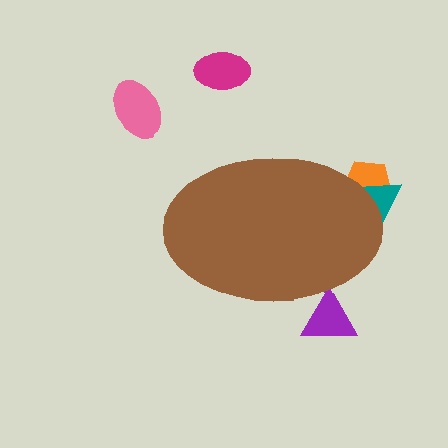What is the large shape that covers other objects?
A brown ellipse.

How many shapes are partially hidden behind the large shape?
3 shapes are partially hidden.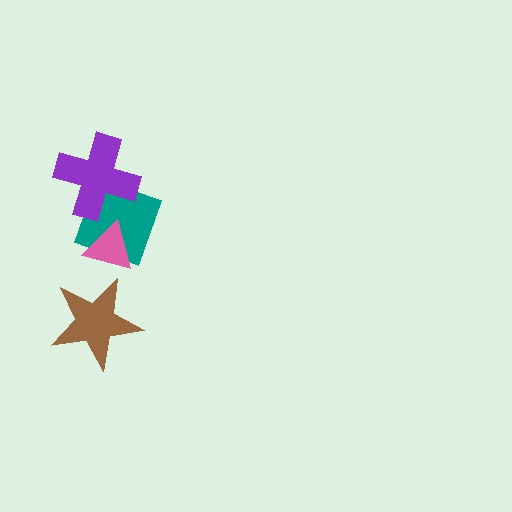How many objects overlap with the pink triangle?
1 object overlaps with the pink triangle.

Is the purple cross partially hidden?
No, no other shape covers it.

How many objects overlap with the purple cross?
1 object overlaps with the purple cross.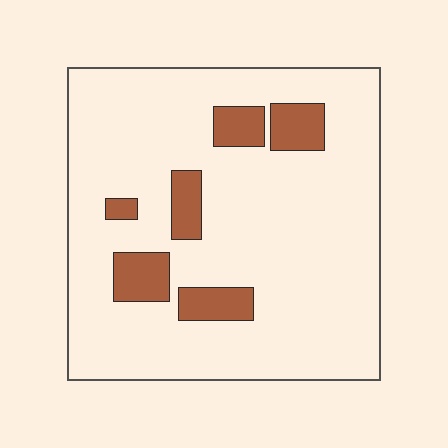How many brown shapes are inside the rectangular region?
6.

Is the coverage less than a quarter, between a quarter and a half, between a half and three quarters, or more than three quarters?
Less than a quarter.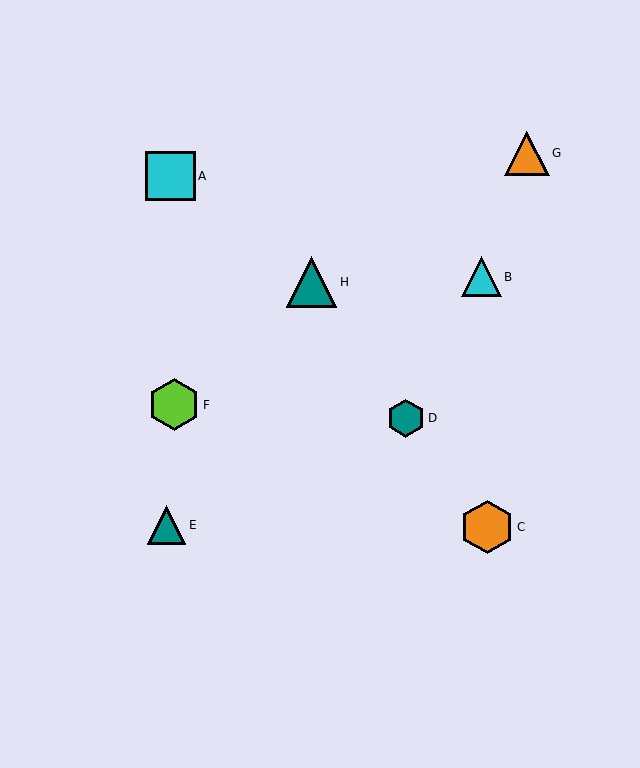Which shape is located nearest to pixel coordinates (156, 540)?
The teal triangle (labeled E) at (166, 525) is nearest to that location.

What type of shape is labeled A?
Shape A is a cyan square.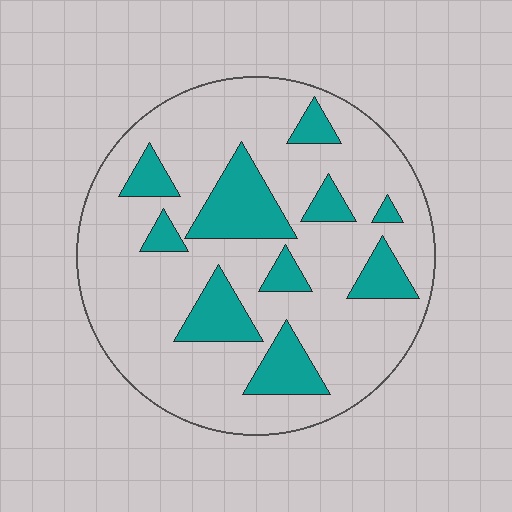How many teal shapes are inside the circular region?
10.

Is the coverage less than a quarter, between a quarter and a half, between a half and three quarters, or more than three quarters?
Less than a quarter.